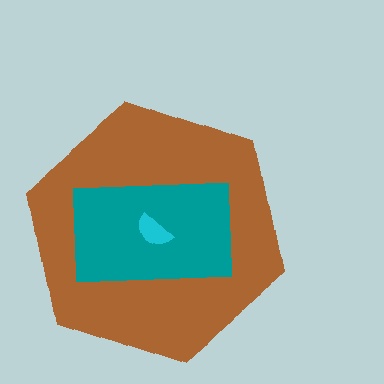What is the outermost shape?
The brown hexagon.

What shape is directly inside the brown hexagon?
The teal rectangle.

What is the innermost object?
The cyan semicircle.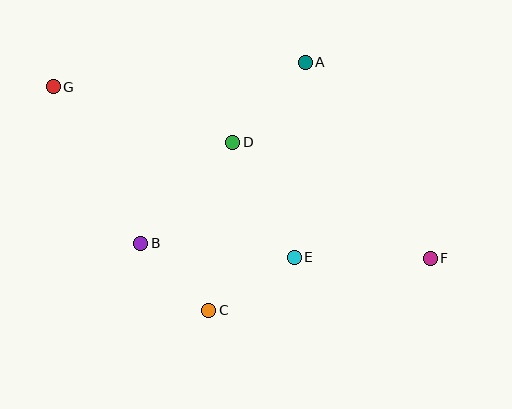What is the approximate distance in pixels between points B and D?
The distance between B and D is approximately 136 pixels.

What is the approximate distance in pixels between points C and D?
The distance between C and D is approximately 170 pixels.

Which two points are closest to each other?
Points B and C are closest to each other.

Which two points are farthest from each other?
Points F and G are farthest from each other.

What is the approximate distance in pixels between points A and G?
The distance between A and G is approximately 253 pixels.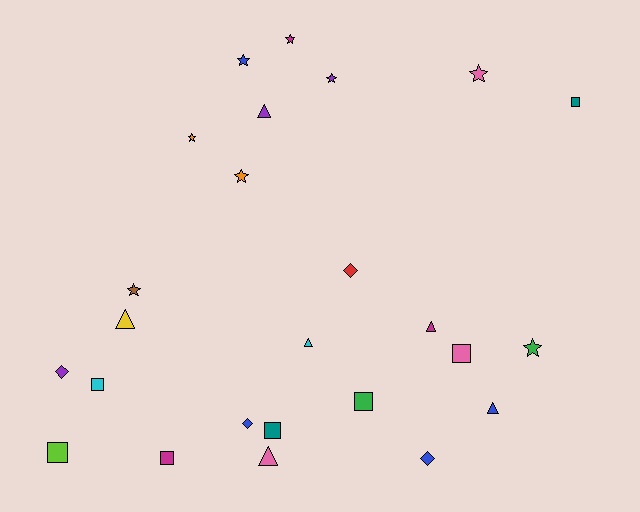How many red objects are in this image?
There is 1 red object.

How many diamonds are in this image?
There are 4 diamonds.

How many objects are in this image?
There are 25 objects.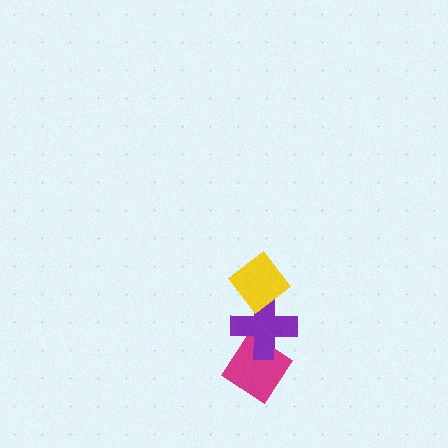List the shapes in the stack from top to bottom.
From top to bottom: the yellow diamond, the purple cross, the magenta diamond.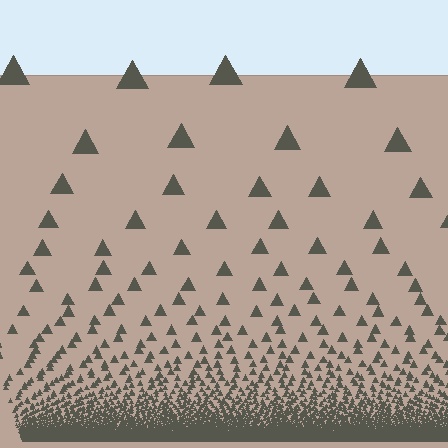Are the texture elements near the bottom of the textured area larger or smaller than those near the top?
Smaller. The gradient is inverted — elements near the bottom are smaller and denser.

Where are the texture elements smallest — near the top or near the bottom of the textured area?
Near the bottom.